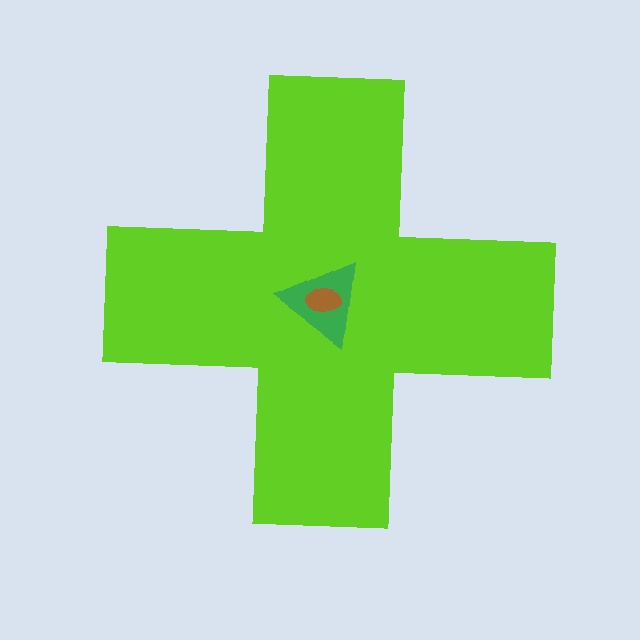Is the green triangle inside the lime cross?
Yes.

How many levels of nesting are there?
3.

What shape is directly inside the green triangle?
The brown ellipse.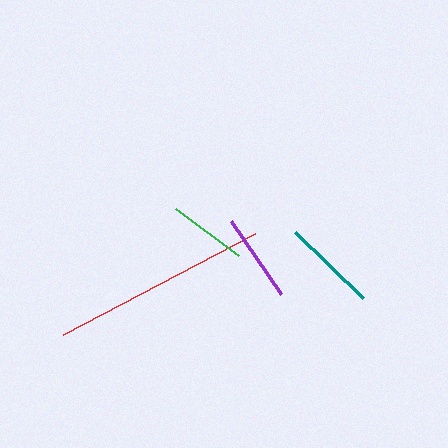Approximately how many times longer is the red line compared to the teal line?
The red line is approximately 2.3 times the length of the teal line.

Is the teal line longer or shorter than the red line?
The red line is longer than the teal line.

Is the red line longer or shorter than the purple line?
The red line is longer than the purple line.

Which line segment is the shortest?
The green line is the shortest at approximately 78 pixels.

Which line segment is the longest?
The red line is the longest at approximately 217 pixels.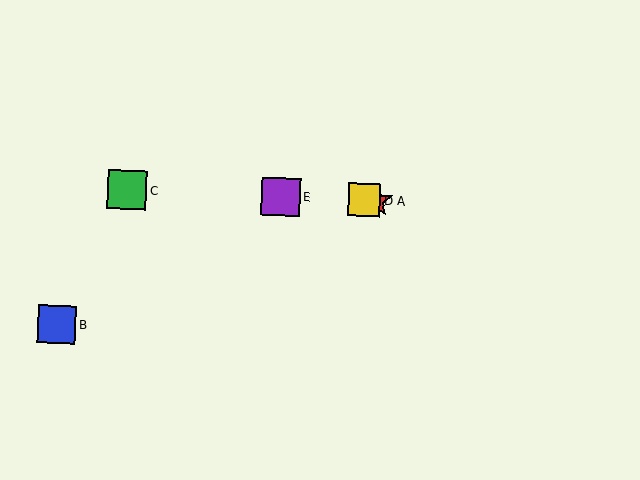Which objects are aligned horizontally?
Objects A, C, D, E are aligned horizontally.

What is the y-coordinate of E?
Object E is at y≈196.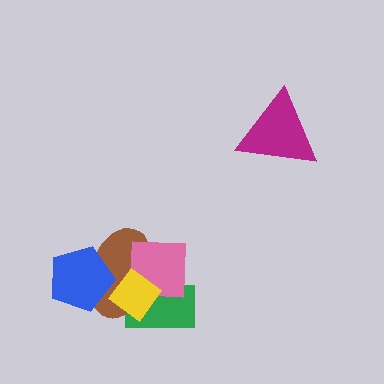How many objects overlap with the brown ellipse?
4 objects overlap with the brown ellipse.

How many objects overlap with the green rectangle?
3 objects overlap with the green rectangle.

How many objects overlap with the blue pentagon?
1 object overlaps with the blue pentagon.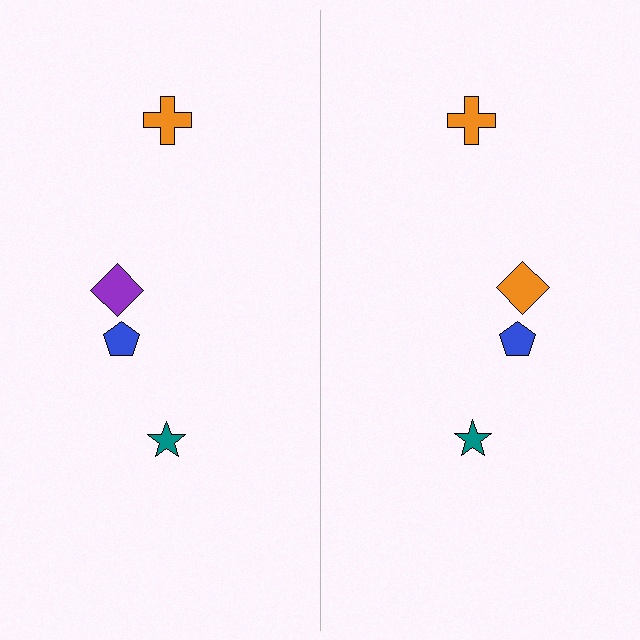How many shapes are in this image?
There are 8 shapes in this image.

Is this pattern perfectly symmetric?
No, the pattern is not perfectly symmetric. The orange diamond on the right side breaks the symmetry — its mirror counterpart is purple.